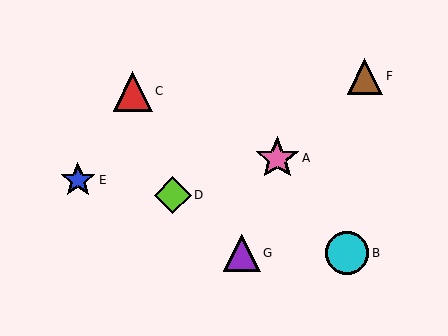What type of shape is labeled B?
Shape B is a cyan circle.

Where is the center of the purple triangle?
The center of the purple triangle is at (242, 253).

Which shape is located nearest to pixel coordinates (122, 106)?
The red triangle (labeled C) at (133, 91) is nearest to that location.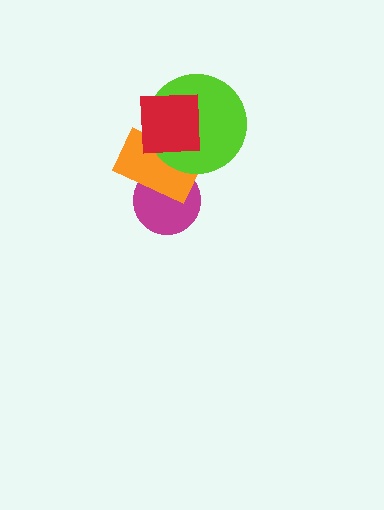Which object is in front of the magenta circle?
The orange rectangle is in front of the magenta circle.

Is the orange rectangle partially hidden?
Yes, it is partially covered by another shape.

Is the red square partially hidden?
No, no other shape covers it.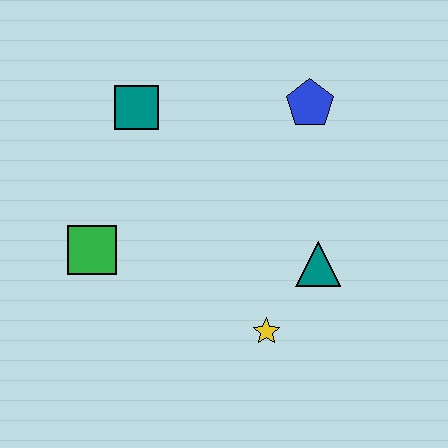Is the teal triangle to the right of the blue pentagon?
Yes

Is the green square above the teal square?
No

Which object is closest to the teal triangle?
The yellow star is closest to the teal triangle.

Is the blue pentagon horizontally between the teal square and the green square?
No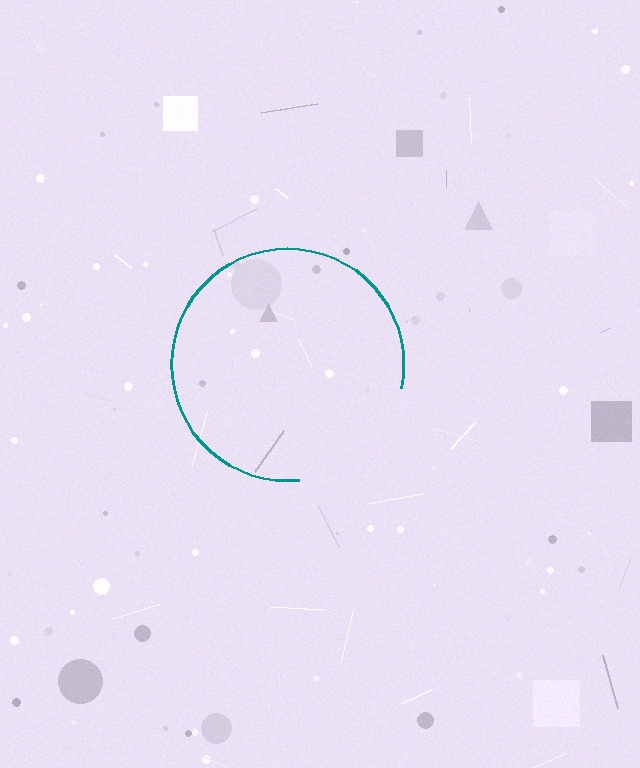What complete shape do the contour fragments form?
The contour fragments form a circle.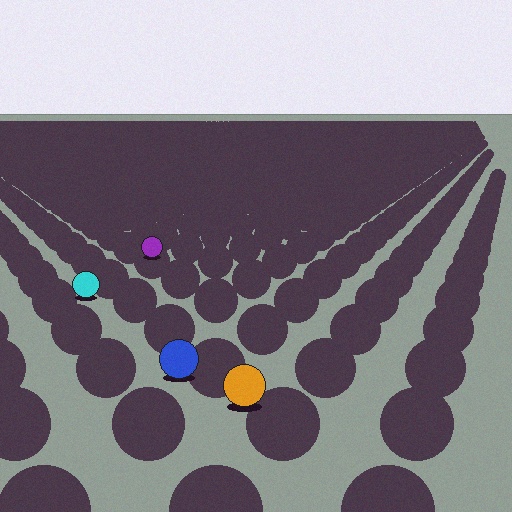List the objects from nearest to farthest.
From nearest to farthest: the orange circle, the blue circle, the cyan circle, the purple circle.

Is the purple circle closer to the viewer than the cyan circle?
No. The cyan circle is closer — you can tell from the texture gradient: the ground texture is coarser near it.